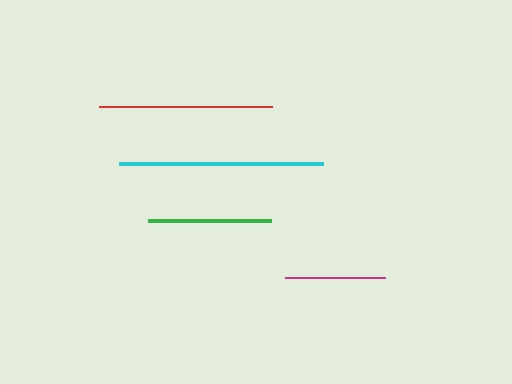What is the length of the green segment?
The green segment is approximately 123 pixels long.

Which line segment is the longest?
The cyan line is the longest at approximately 203 pixels.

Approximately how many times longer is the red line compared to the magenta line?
The red line is approximately 1.7 times the length of the magenta line.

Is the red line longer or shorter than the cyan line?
The cyan line is longer than the red line.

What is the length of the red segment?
The red segment is approximately 172 pixels long.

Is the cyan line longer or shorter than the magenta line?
The cyan line is longer than the magenta line.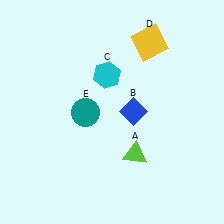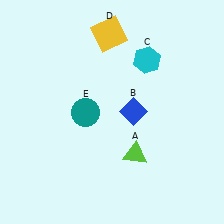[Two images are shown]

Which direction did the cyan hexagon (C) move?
The cyan hexagon (C) moved right.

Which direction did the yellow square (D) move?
The yellow square (D) moved left.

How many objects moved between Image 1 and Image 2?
2 objects moved between the two images.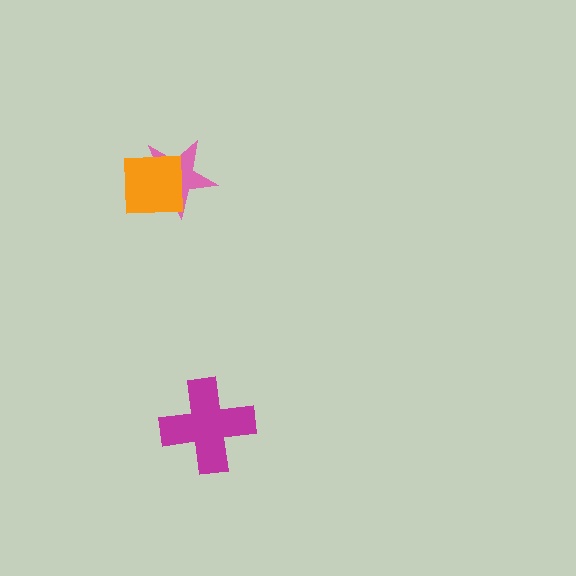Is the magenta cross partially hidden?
No, no other shape covers it.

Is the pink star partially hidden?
Yes, it is partially covered by another shape.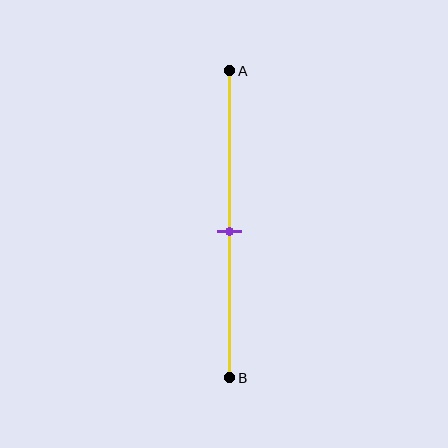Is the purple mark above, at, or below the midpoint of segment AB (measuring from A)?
The purple mark is approximately at the midpoint of segment AB.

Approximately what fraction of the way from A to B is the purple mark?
The purple mark is approximately 50% of the way from A to B.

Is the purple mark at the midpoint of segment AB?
Yes, the mark is approximately at the midpoint.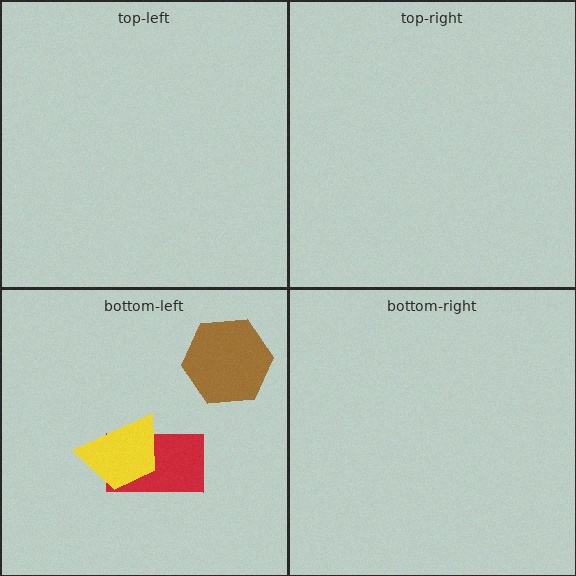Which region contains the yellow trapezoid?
The bottom-left region.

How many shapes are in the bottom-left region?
3.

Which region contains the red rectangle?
The bottom-left region.